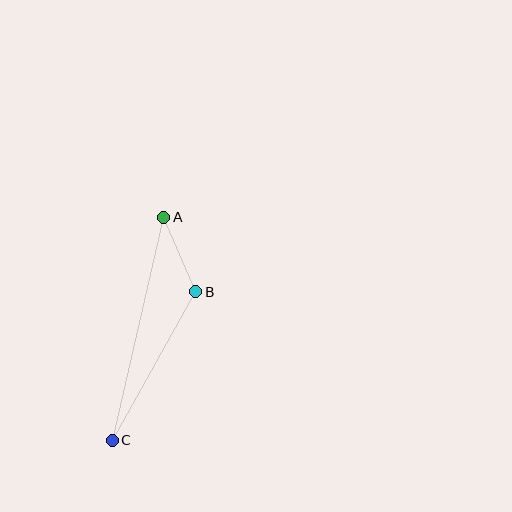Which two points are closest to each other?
Points A and B are closest to each other.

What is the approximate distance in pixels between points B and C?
The distance between B and C is approximately 170 pixels.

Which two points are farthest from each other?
Points A and C are farthest from each other.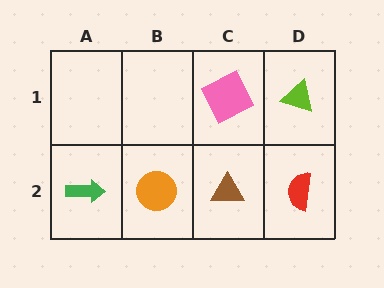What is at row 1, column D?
A lime triangle.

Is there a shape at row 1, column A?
No, that cell is empty.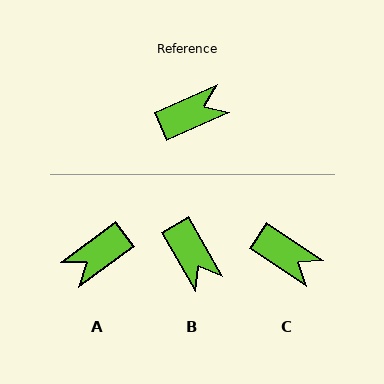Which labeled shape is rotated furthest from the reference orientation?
A, about 167 degrees away.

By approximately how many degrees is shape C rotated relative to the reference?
Approximately 58 degrees clockwise.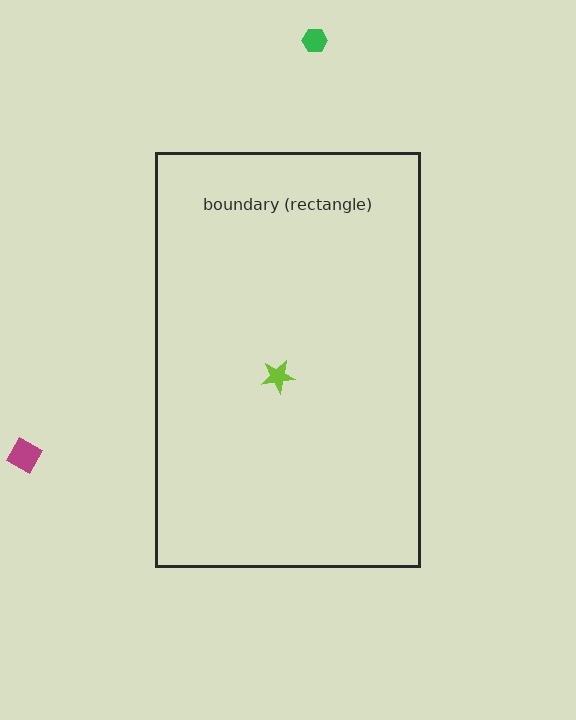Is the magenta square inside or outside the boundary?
Outside.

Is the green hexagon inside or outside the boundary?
Outside.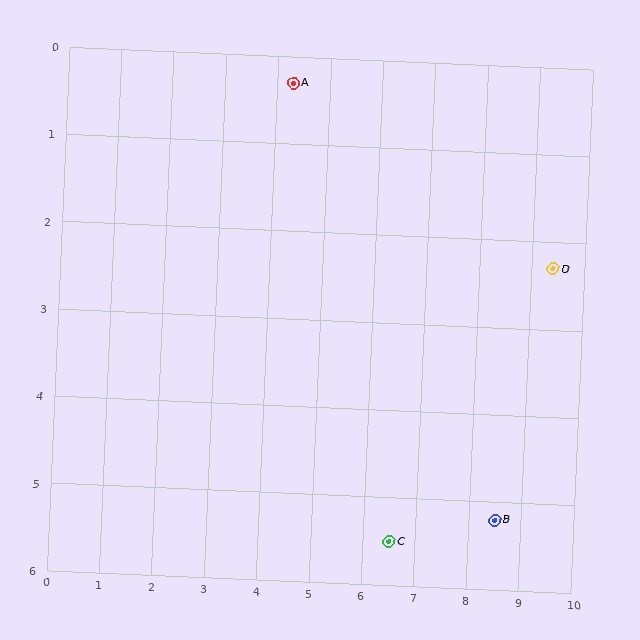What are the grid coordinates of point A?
Point A is at approximately (4.3, 0.3).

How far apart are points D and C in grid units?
Points D and C are about 4.3 grid units apart.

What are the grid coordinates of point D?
Point D is at approximately (9.4, 2.3).